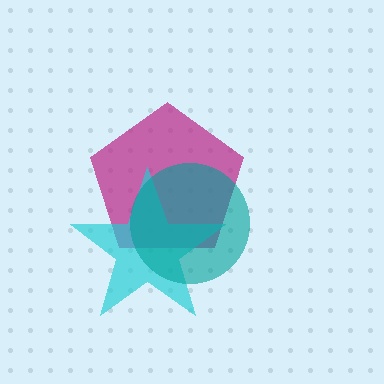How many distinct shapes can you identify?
There are 3 distinct shapes: a magenta pentagon, a cyan star, a teal circle.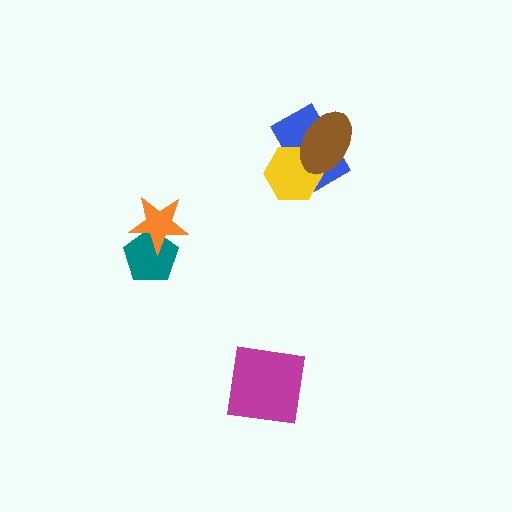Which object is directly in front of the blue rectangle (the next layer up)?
The yellow hexagon is directly in front of the blue rectangle.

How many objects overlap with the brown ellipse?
2 objects overlap with the brown ellipse.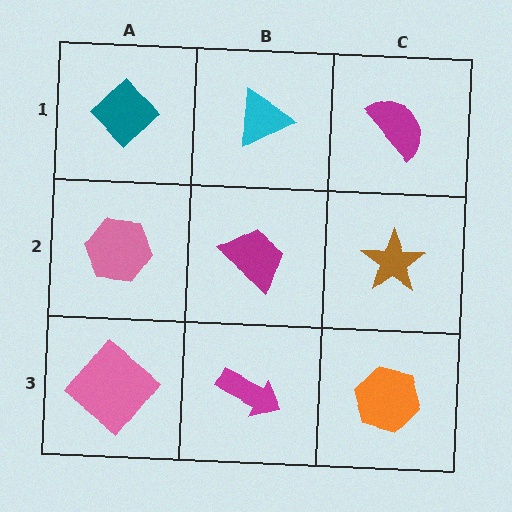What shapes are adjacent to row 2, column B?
A cyan triangle (row 1, column B), a magenta arrow (row 3, column B), a pink hexagon (row 2, column A), a brown star (row 2, column C).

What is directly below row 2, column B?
A magenta arrow.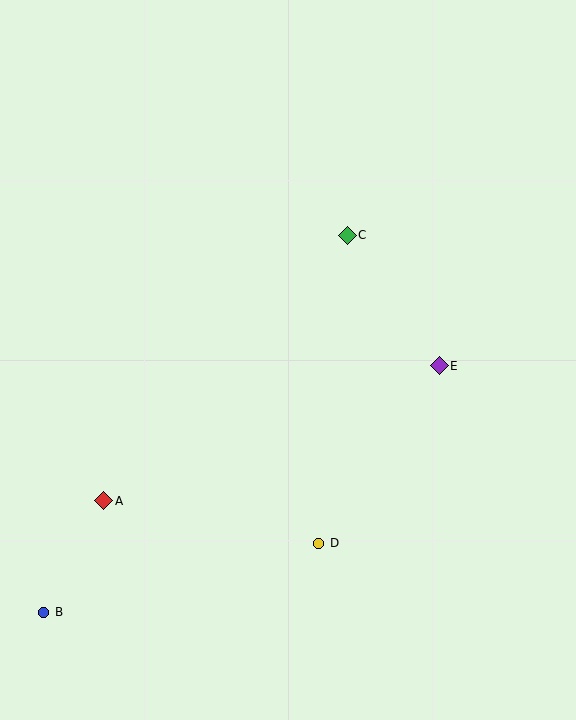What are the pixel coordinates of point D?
Point D is at (319, 543).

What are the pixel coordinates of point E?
Point E is at (439, 366).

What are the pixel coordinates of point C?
Point C is at (347, 235).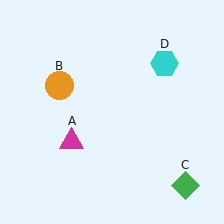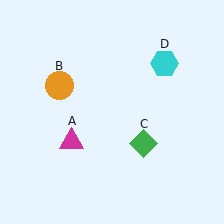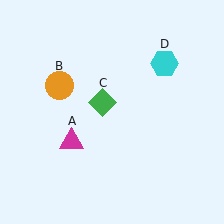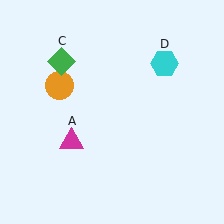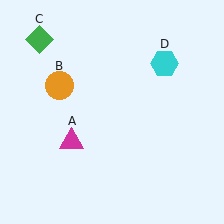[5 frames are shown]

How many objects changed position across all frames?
1 object changed position: green diamond (object C).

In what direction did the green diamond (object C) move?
The green diamond (object C) moved up and to the left.